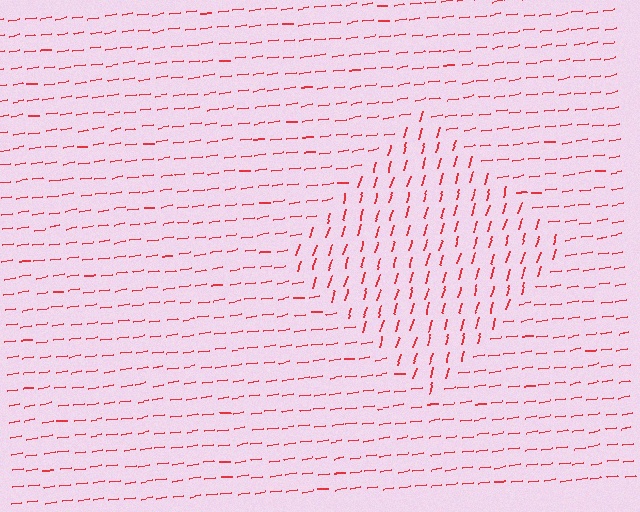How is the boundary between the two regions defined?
The boundary is defined purely by a change in line orientation (approximately 65 degrees difference). All lines are the same color and thickness.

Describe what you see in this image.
The image is filled with small red line segments. A diamond region in the image has lines oriented differently from the surrounding lines, creating a visible texture boundary.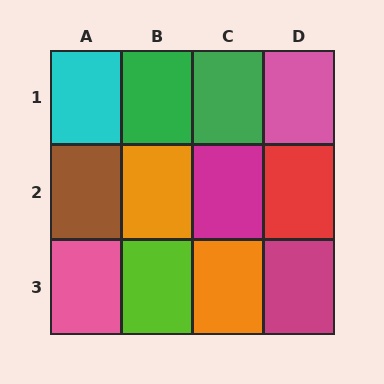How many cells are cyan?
1 cell is cyan.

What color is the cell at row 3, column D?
Magenta.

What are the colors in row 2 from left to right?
Brown, orange, magenta, red.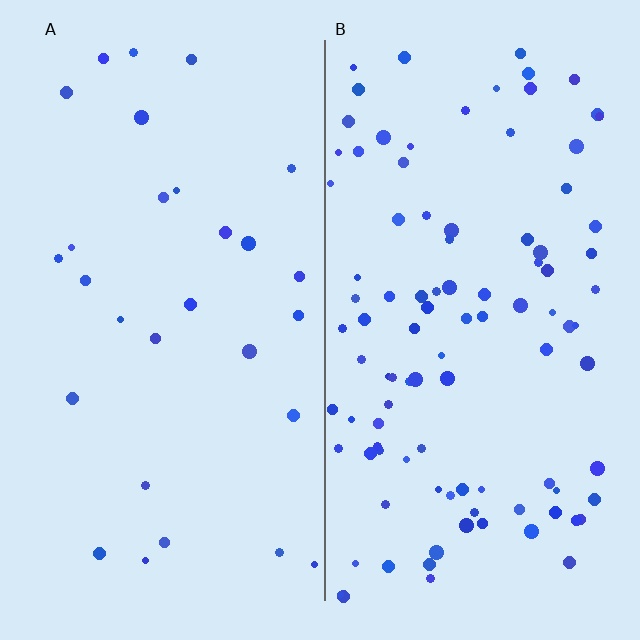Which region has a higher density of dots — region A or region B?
B (the right).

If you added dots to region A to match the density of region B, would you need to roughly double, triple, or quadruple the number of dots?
Approximately quadruple.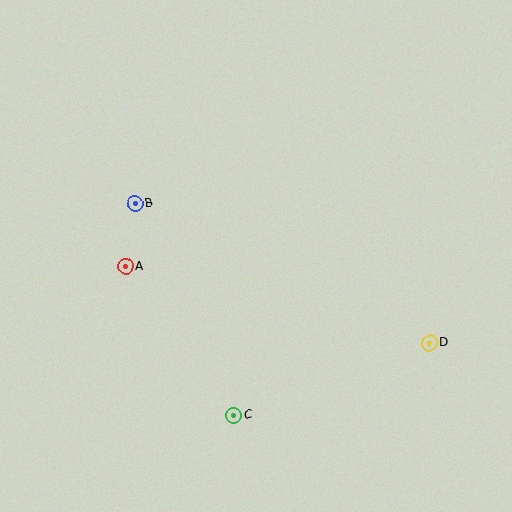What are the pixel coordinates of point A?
Point A is at (126, 267).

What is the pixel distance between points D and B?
The distance between D and B is 325 pixels.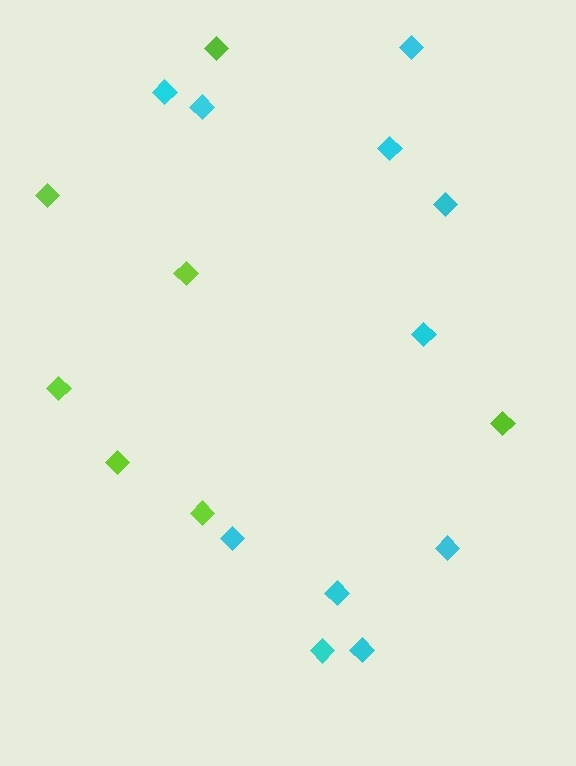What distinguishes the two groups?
There are 2 groups: one group of cyan diamonds (11) and one group of lime diamonds (7).